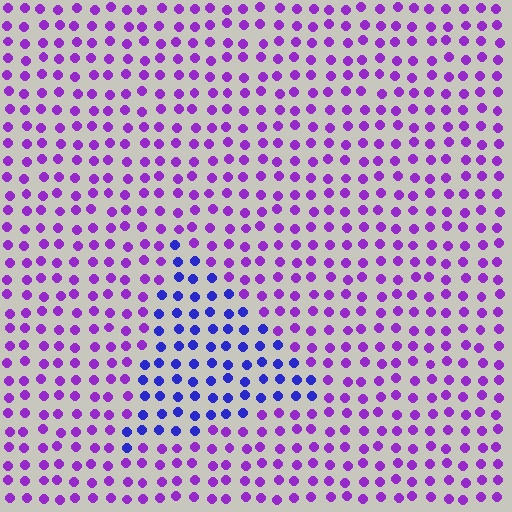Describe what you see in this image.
The image is filled with small purple elements in a uniform arrangement. A triangle-shaped region is visible where the elements are tinted to a slightly different hue, forming a subtle color boundary.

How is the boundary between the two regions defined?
The boundary is defined purely by a slight shift in hue (about 40 degrees). Spacing, size, and orientation are identical on both sides.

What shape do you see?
I see a triangle.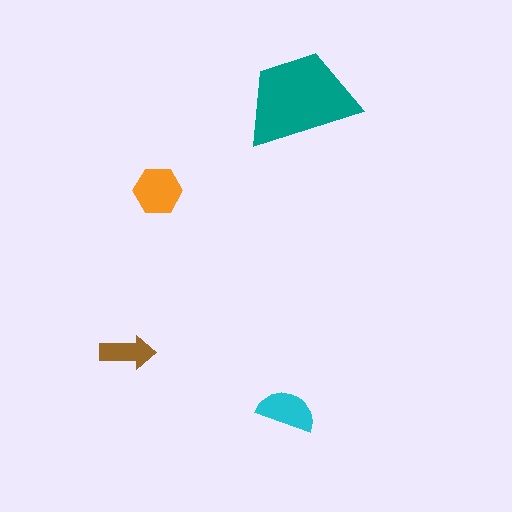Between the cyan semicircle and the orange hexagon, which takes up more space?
The orange hexagon.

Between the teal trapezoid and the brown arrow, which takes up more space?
The teal trapezoid.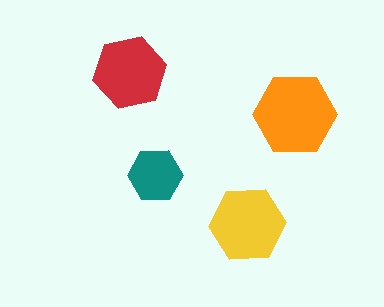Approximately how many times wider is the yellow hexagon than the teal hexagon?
About 1.5 times wider.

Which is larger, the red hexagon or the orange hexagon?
The orange one.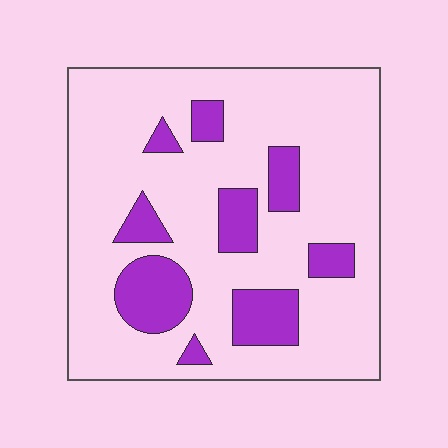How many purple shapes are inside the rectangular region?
9.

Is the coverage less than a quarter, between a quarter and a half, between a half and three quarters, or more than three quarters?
Less than a quarter.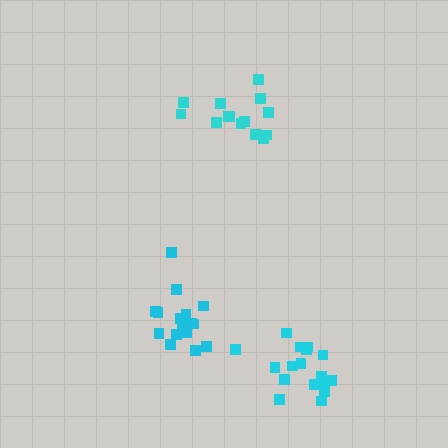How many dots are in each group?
Group 1: 14 dots, Group 2: 16 dots, Group 3: 17 dots (47 total).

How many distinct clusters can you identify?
There are 3 distinct clusters.